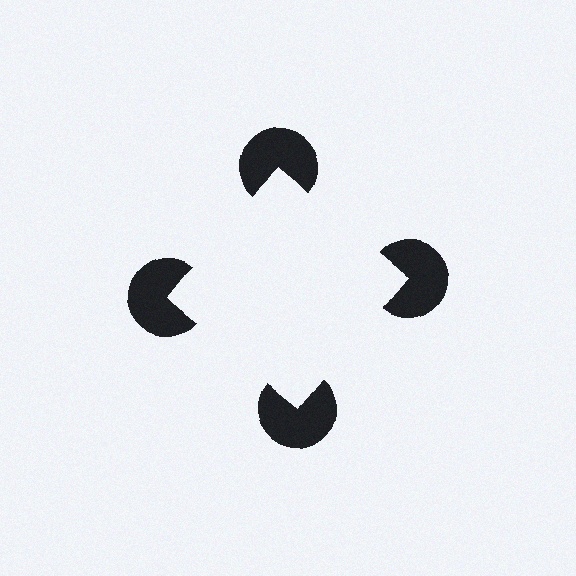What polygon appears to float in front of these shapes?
An illusory square — its edges are inferred from the aligned wedge cuts in the pac-man discs, not physically drawn.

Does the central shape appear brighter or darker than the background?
It typically appears slightly brighter than the background, even though no actual brightness change is drawn.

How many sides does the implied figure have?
4 sides.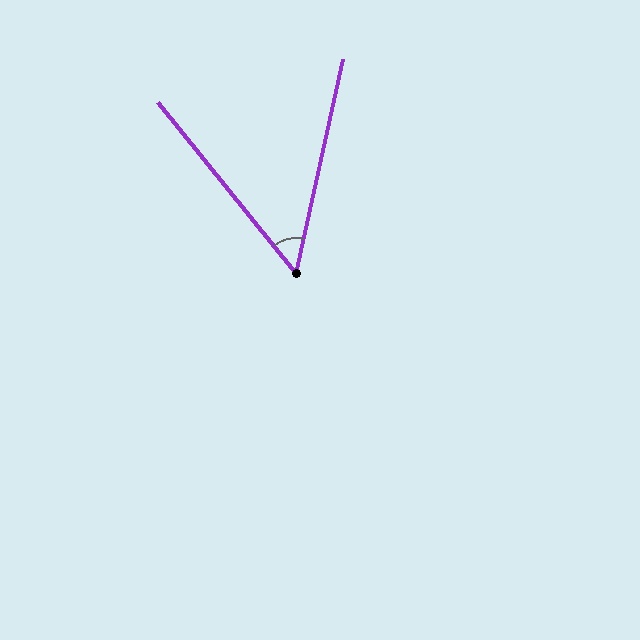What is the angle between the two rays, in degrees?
Approximately 51 degrees.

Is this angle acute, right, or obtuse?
It is acute.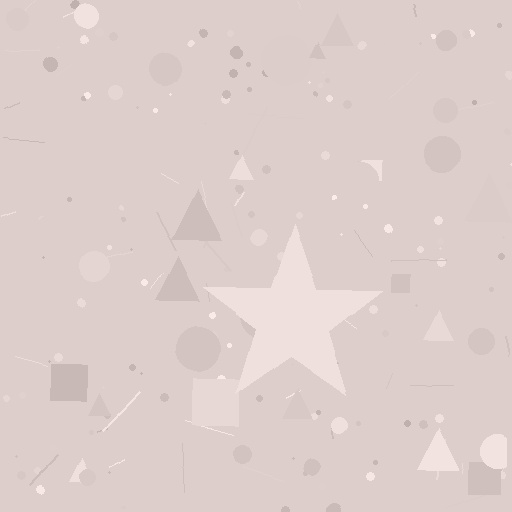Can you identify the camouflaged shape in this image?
The camouflaged shape is a star.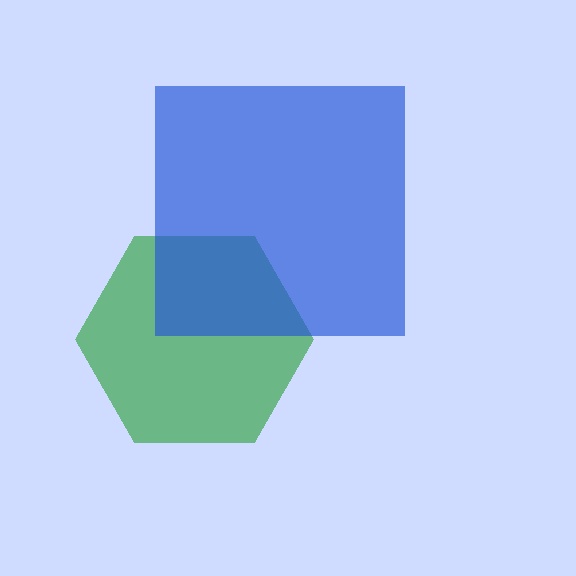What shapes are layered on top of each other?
The layered shapes are: a green hexagon, a blue square.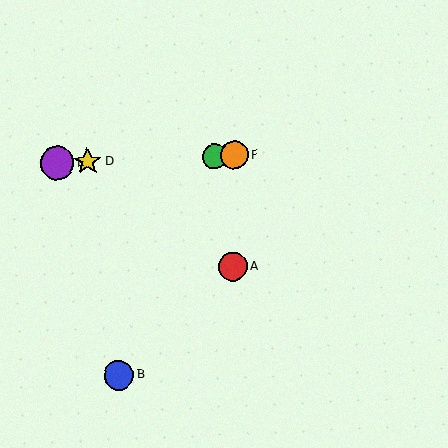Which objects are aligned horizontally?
Objects C, D, E, F are aligned horizontally.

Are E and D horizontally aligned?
Yes, both are at y≈163.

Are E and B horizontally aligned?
No, E is at y≈163 and B is at y≈375.